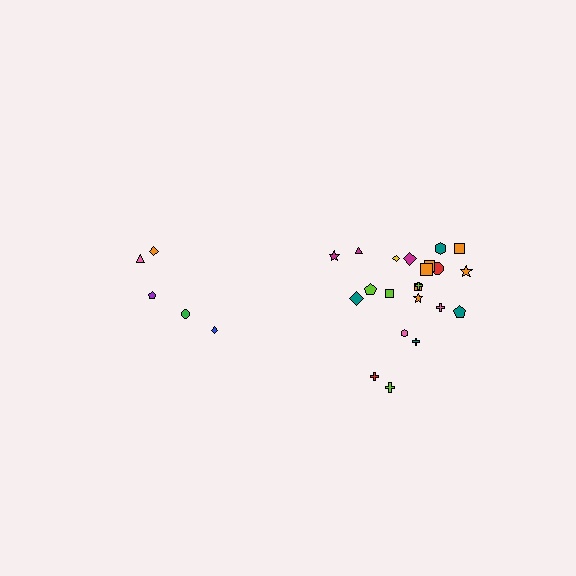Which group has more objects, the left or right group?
The right group.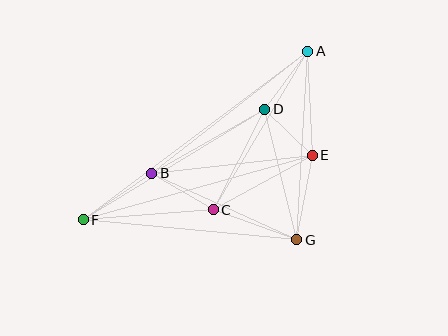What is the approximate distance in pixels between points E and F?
The distance between E and F is approximately 238 pixels.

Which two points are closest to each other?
Points D and E are closest to each other.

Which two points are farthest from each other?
Points A and F are farthest from each other.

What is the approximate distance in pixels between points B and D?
The distance between B and D is approximately 130 pixels.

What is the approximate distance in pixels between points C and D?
The distance between C and D is approximately 113 pixels.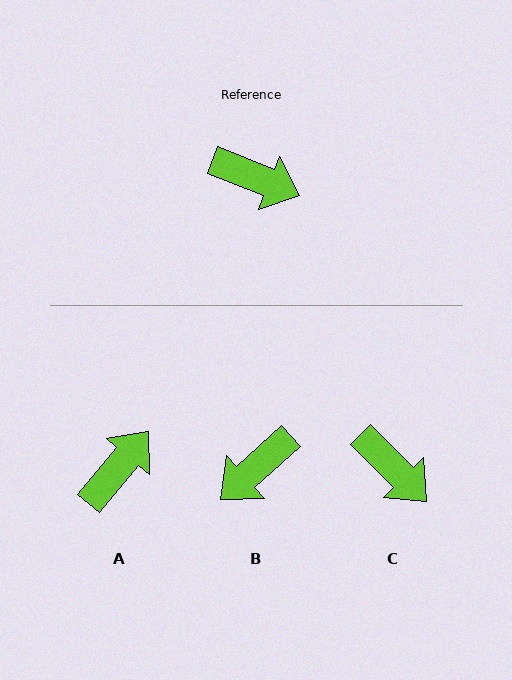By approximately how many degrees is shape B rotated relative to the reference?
Approximately 116 degrees clockwise.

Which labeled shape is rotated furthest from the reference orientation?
B, about 116 degrees away.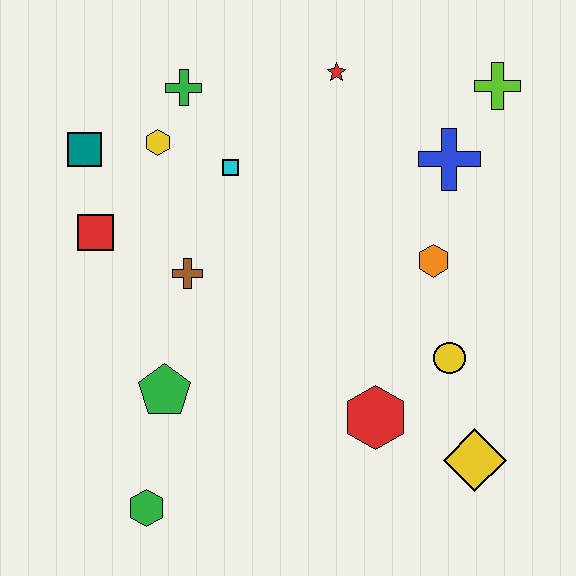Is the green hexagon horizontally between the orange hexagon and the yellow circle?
No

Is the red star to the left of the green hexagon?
No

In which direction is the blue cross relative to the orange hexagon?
The blue cross is above the orange hexagon.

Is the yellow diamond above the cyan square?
No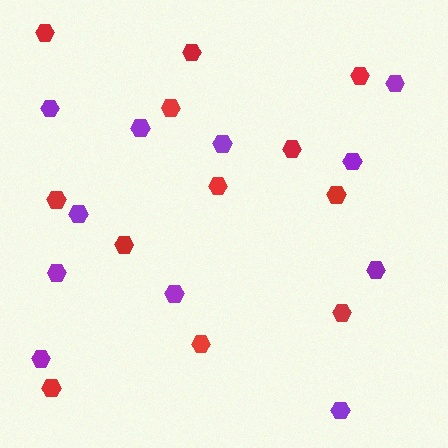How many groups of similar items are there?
There are 2 groups: one group of purple hexagons (11) and one group of red hexagons (12).